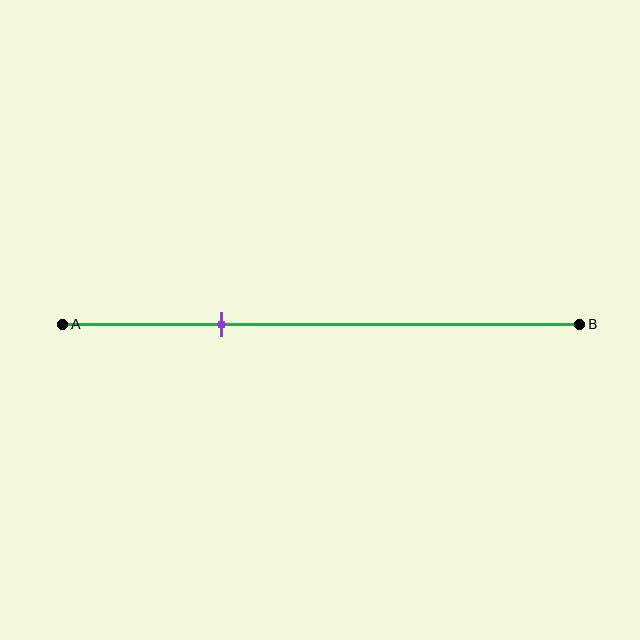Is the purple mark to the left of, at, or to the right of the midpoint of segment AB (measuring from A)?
The purple mark is to the left of the midpoint of segment AB.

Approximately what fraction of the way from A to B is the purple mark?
The purple mark is approximately 30% of the way from A to B.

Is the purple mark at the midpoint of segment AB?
No, the mark is at about 30% from A, not at the 50% midpoint.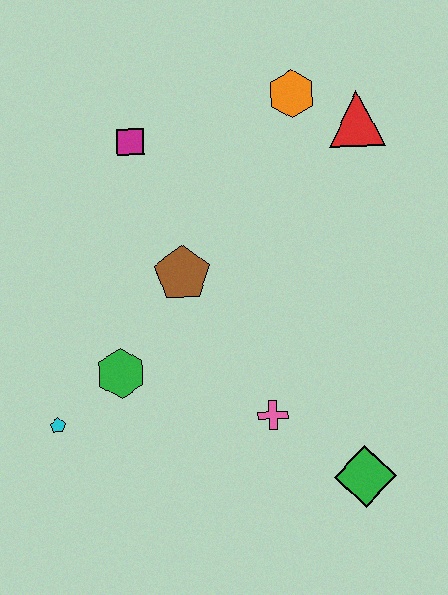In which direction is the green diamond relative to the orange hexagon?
The green diamond is below the orange hexagon.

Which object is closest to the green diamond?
The pink cross is closest to the green diamond.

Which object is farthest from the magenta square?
The green diamond is farthest from the magenta square.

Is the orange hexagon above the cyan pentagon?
Yes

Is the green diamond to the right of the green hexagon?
Yes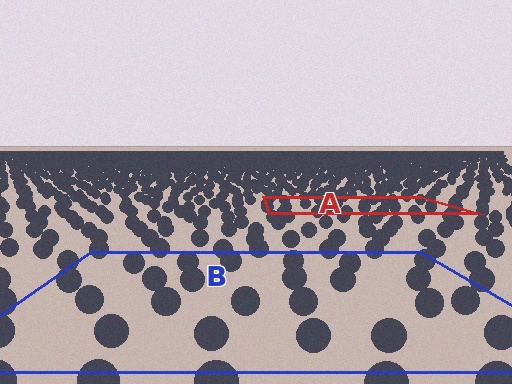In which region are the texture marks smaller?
The texture marks are smaller in region A, because it is farther away.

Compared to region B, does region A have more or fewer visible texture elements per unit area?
Region A has more texture elements per unit area — they are packed more densely because it is farther away.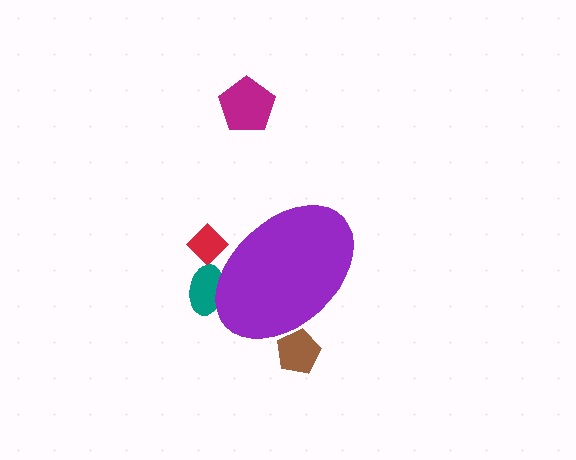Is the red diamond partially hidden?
Yes, the red diamond is partially hidden behind the purple ellipse.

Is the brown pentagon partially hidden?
Yes, the brown pentagon is partially hidden behind the purple ellipse.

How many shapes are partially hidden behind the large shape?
3 shapes are partially hidden.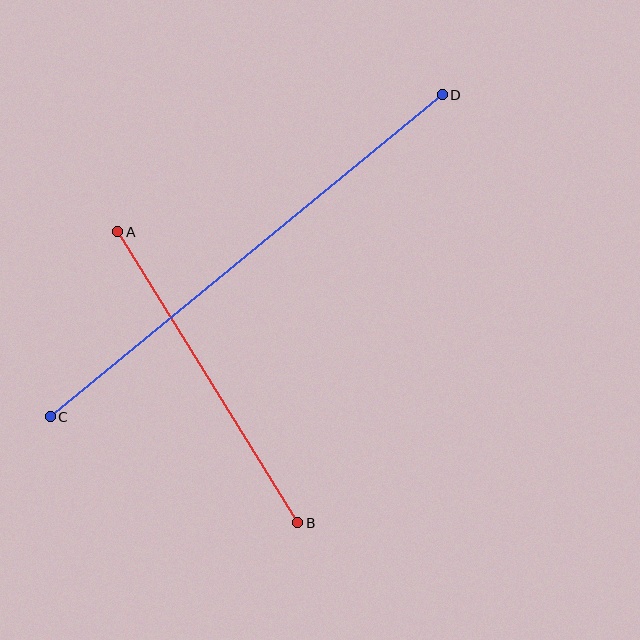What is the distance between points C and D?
The distance is approximately 507 pixels.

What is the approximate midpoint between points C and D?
The midpoint is at approximately (246, 256) pixels.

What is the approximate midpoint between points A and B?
The midpoint is at approximately (208, 377) pixels.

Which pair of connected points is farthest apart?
Points C and D are farthest apart.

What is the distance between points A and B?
The distance is approximately 342 pixels.